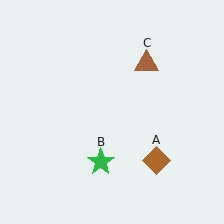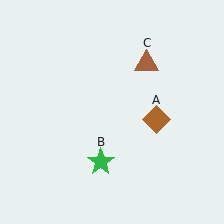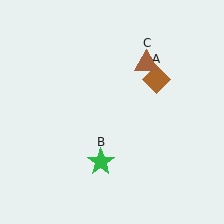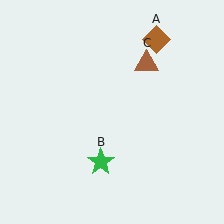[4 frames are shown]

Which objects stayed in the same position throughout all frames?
Green star (object B) and brown triangle (object C) remained stationary.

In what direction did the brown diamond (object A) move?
The brown diamond (object A) moved up.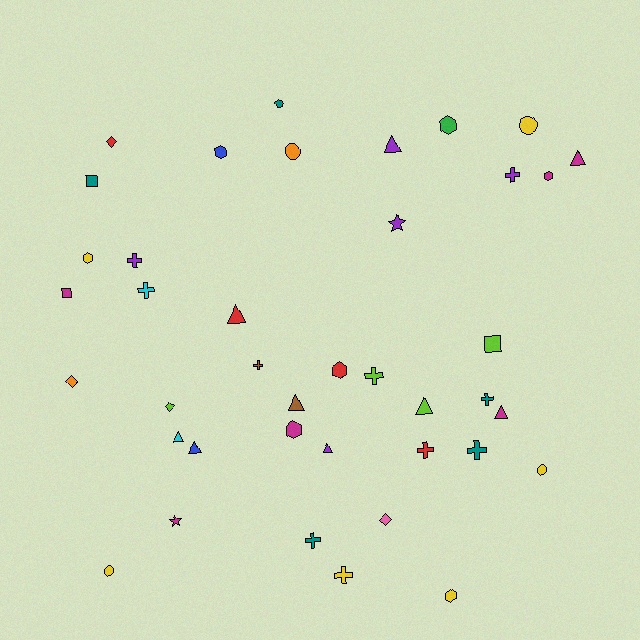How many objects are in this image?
There are 40 objects.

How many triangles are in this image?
There are 9 triangles.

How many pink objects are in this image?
There is 1 pink object.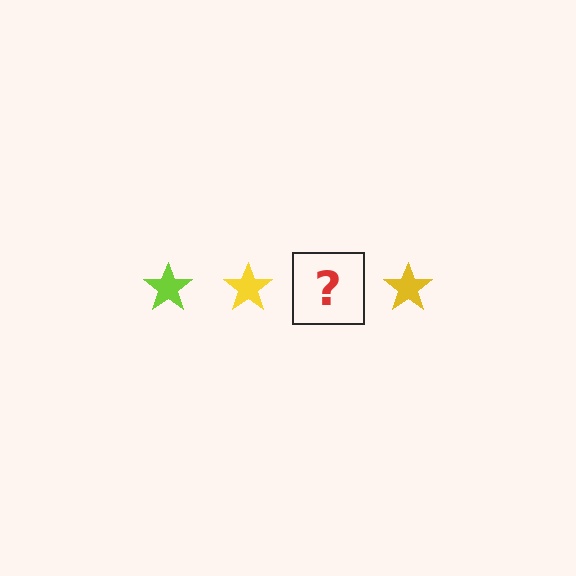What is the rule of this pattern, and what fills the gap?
The rule is that the pattern cycles through lime, yellow stars. The gap should be filled with a lime star.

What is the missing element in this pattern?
The missing element is a lime star.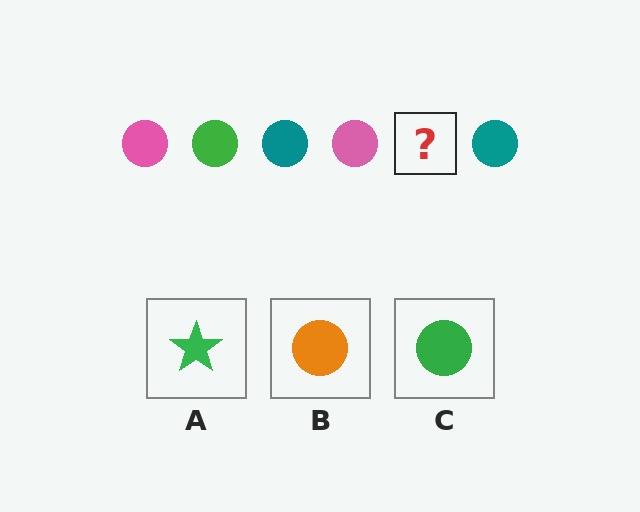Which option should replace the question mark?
Option C.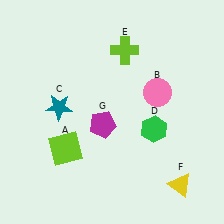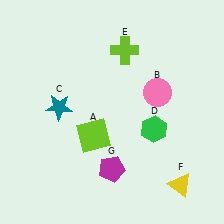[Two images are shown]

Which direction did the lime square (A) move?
The lime square (A) moved right.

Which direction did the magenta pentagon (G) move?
The magenta pentagon (G) moved down.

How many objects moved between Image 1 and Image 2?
2 objects moved between the two images.